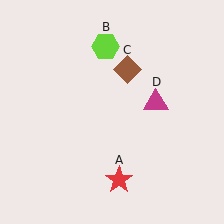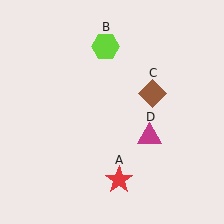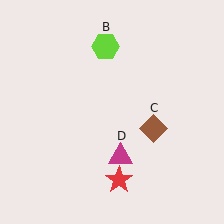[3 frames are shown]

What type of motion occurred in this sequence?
The brown diamond (object C), magenta triangle (object D) rotated clockwise around the center of the scene.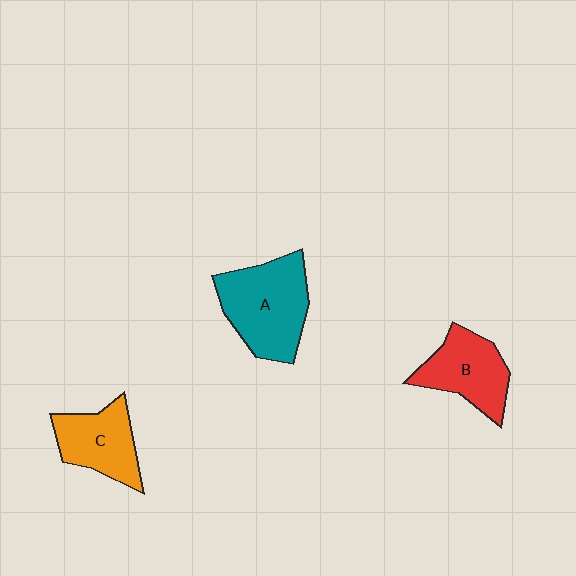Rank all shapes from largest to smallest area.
From largest to smallest: A (teal), B (red), C (orange).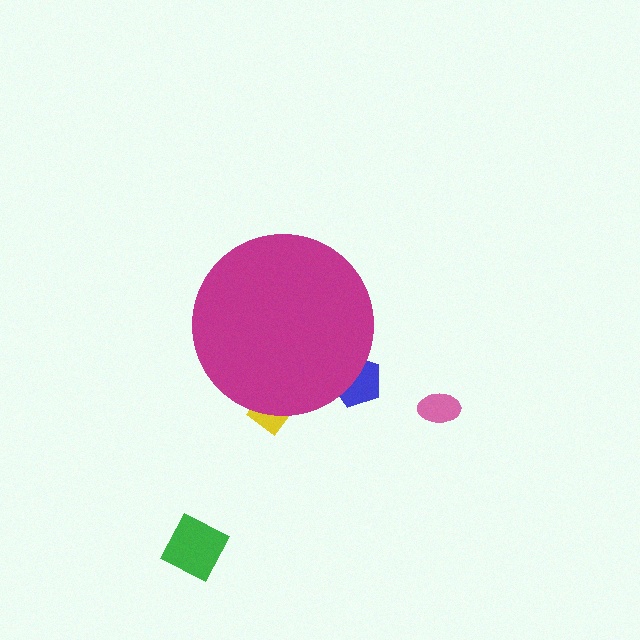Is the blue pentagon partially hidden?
Yes, the blue pentagon is partially hidden behind the magenta circle.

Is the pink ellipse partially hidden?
No, the pink ellipse is fully visible.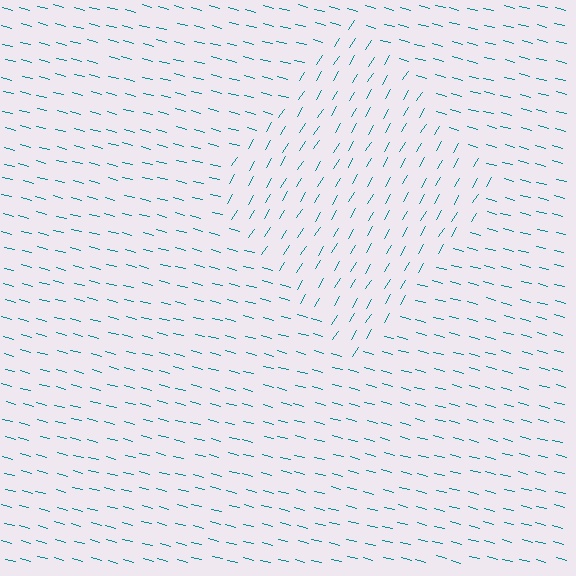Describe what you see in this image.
The image is filled with small teal line segments. A diamond region in the image has lines oriented differently from the surrounding lines, creating a visible texture boundary.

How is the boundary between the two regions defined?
The boundary is defined purely by a change in line orientation (approximately 74 degrees difference). All lines are the same color and thickness.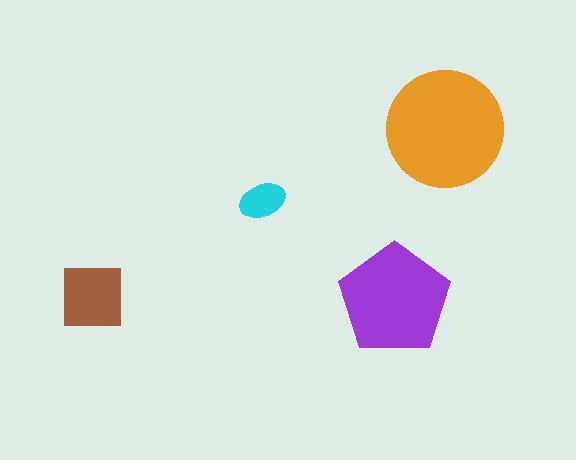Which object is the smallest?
The cyan ellipse.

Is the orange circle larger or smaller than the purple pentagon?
Larger.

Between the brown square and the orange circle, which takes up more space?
The orange circle.